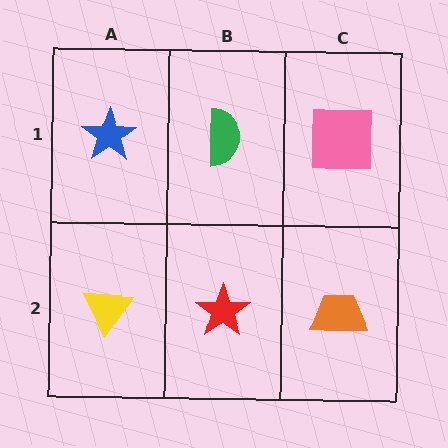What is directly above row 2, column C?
A pink square.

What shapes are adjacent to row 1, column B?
A red star (row 2, column B), a blue star (row 1, column A), a pink square (row 1, column C).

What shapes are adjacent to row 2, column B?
A green semicircle (row 1, column B), a yellow triangle (row 2, column A), an orange trapezoid (row 2, column C).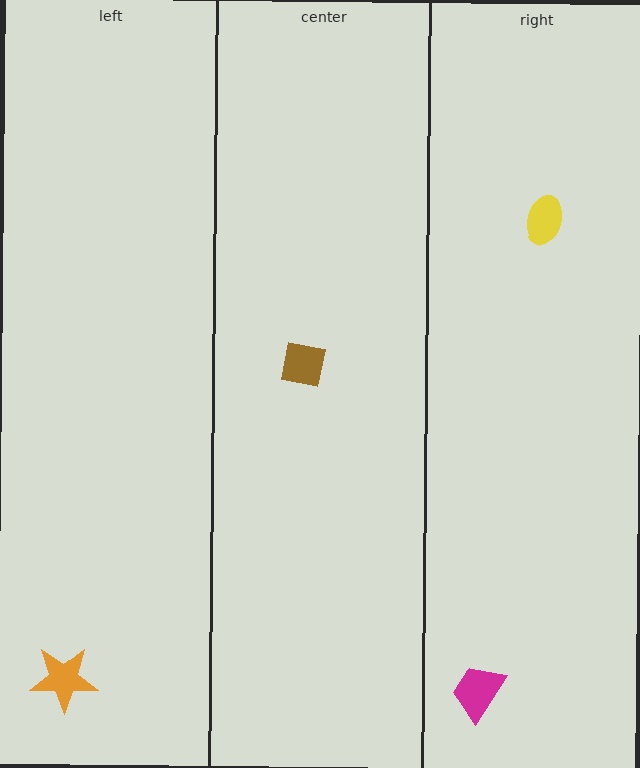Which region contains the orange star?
The left region.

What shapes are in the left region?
The orange star.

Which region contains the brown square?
The center region.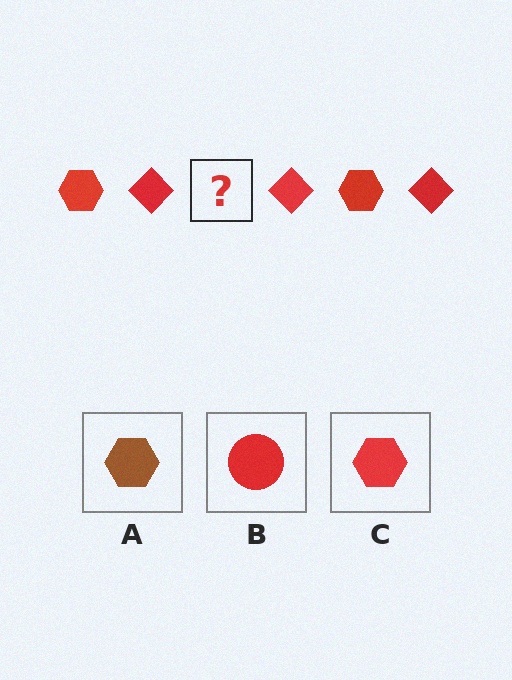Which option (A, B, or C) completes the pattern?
C.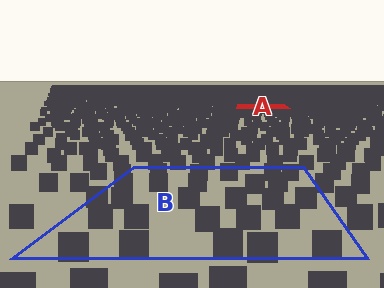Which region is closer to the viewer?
Region B is closer. The texture elements there are larger and more spread out.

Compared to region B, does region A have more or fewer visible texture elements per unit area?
Region A has more texture elements per unit area — they are packed more densely because it is farther away.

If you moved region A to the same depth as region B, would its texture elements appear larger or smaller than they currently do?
They would appear larger. At a closer depth, the same texture elements are projected at a bigger on-screen size.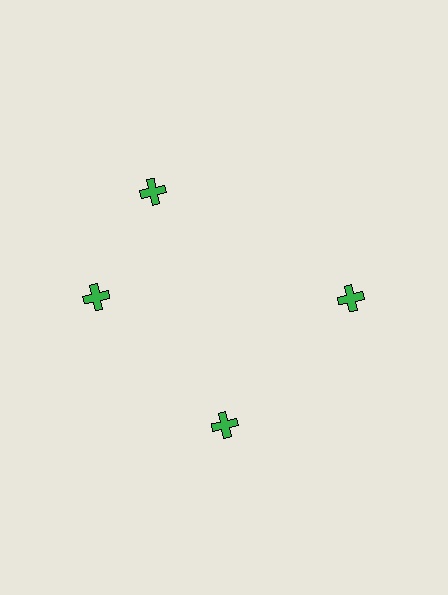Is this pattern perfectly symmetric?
No. The 4 green crosses are arranged in a ring, but one element near the 12 o'clock position is rotated out of alignment along the ring, breaking the 4-fold rotational symmetry.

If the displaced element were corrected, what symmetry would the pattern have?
It would have 4-fold rotational symmetry — the pattern would map onto itself every 90 degrees.